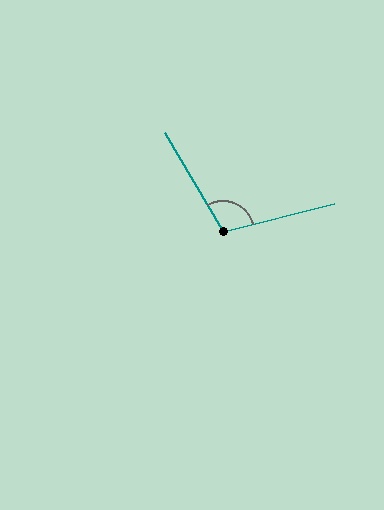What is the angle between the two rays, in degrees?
Approximately 106 degrees.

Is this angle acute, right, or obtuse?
It is obtuse.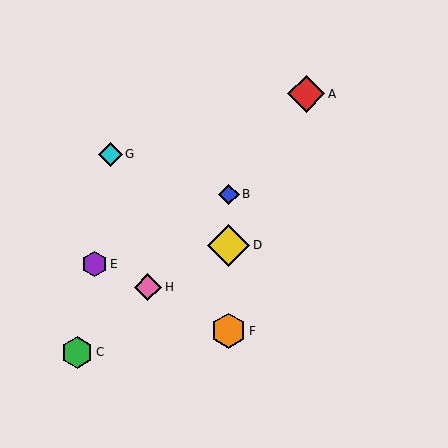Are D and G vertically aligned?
No, D is at x≈229 and G is at x≈110.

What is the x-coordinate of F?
Object F is at x≈229.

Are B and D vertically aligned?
Yes, both are at x≈229.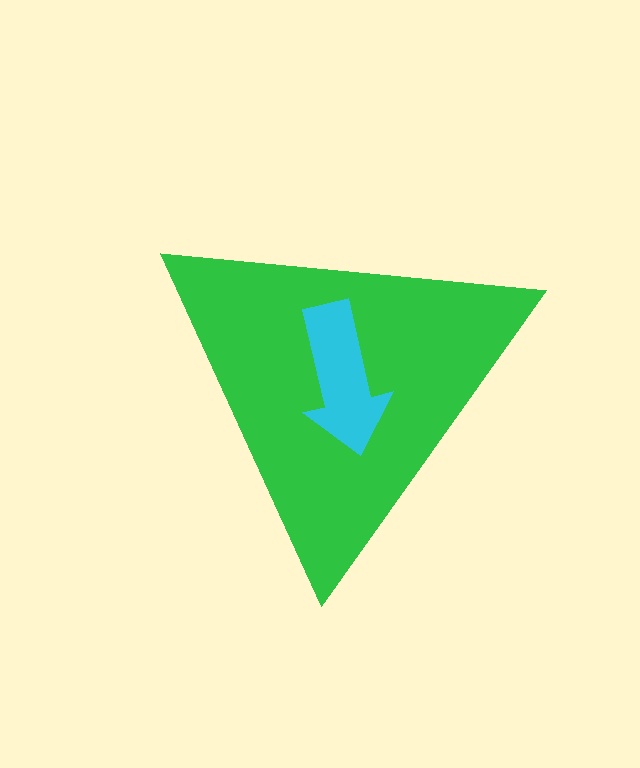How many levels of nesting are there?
2.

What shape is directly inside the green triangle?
The cyan arrow.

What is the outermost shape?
The green triangle.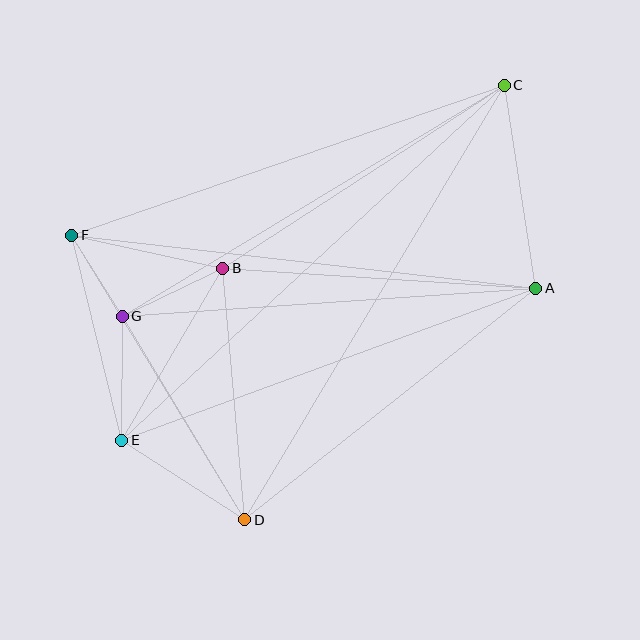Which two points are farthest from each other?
Points C and E are farthest from each other.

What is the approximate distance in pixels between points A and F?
The distance between A and F is approximately 467 pixels.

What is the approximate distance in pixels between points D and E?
The distance between D and E is approximately 147 pixels.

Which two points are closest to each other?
Points F and G are closest to each other.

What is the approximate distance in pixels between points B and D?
The distance between B and D is approximately 253 pixels.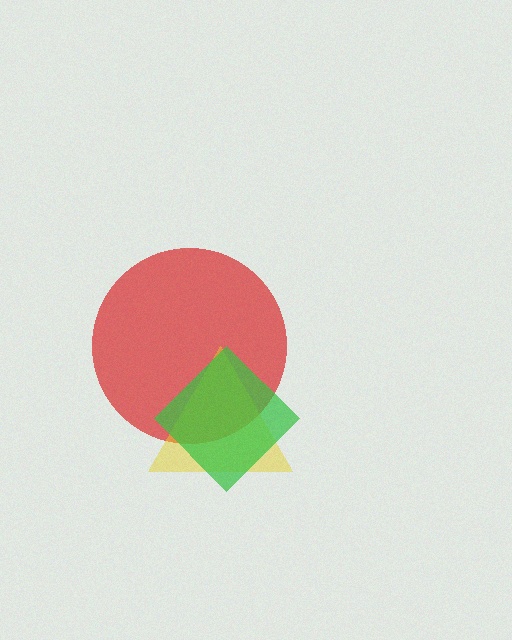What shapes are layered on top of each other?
The layered shapes are: a red circle, a yellow triangle, a green diamond.